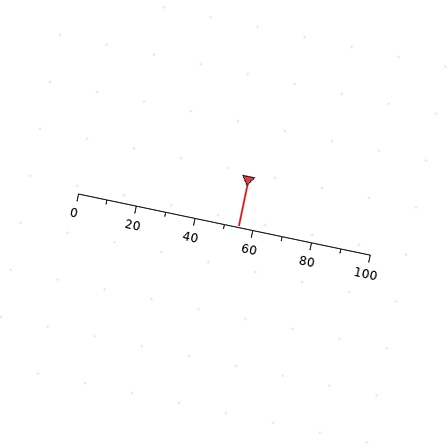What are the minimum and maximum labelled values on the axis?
The axis runs from 0 to 100.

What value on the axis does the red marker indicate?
The marker indicates approximately 55.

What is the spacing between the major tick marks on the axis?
The major ticks are spaced 20 apart.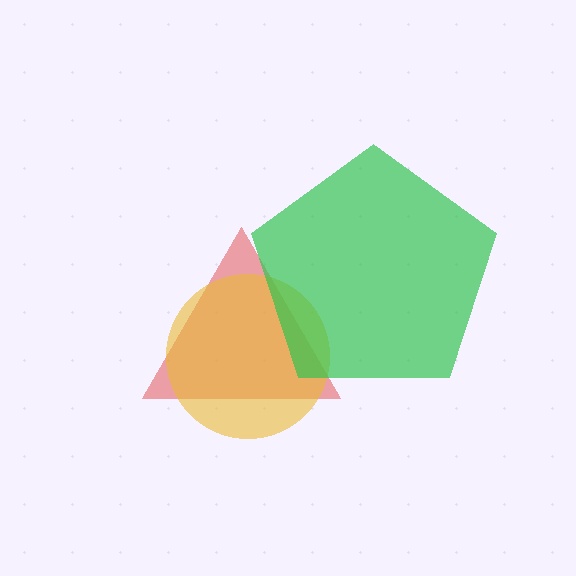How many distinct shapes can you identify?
There are 3 distinct shapes: a red triangle, a yellow circle, a green pentagon.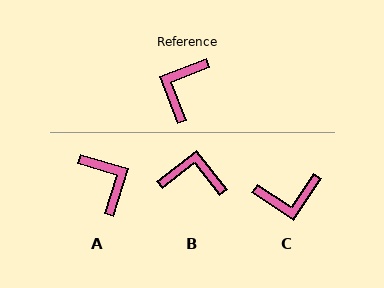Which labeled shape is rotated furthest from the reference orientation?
A, about 128 degrees away.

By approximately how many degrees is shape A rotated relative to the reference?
Approximately 128 degrees clockwise.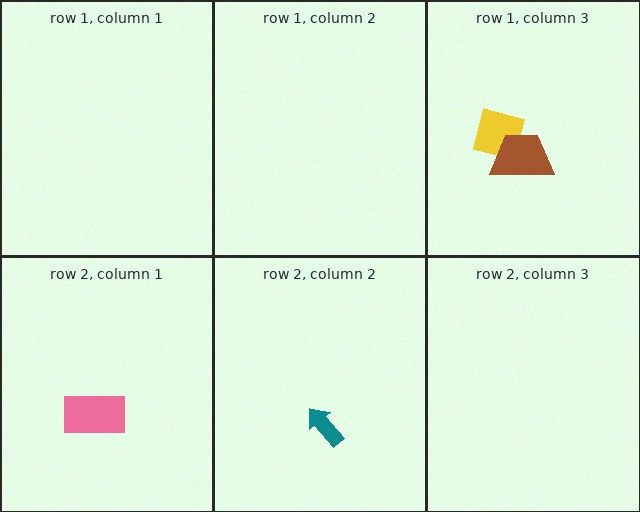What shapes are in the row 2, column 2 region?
The teal arrow.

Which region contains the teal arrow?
The row 2, column 2 region.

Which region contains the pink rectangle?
The row 2, column 1 region.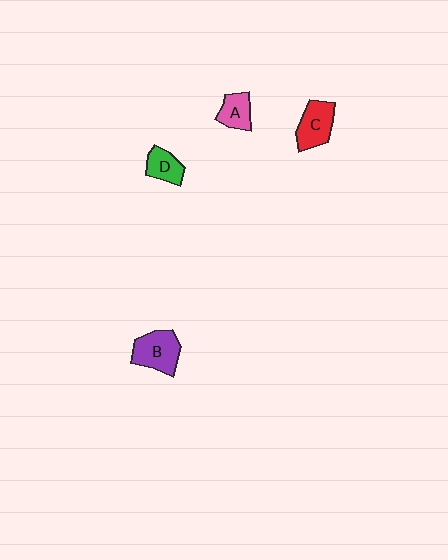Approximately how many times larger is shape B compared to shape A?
Approximately 1.6 times.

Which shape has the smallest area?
Shape D (green).